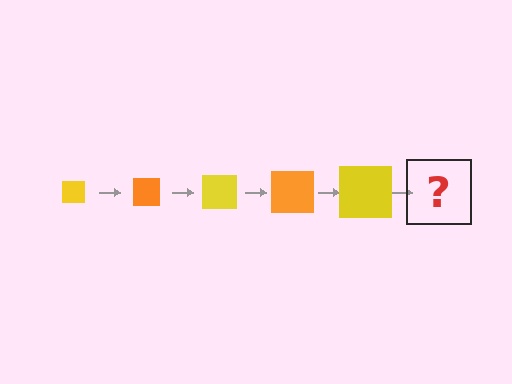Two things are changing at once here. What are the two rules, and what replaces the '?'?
The two rules are that the square grows larger each step and the color cycles through yellow and orange. The '?' should be an orange square, larger than the previous one.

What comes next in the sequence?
The next element should be an orange square, larger than the previous one.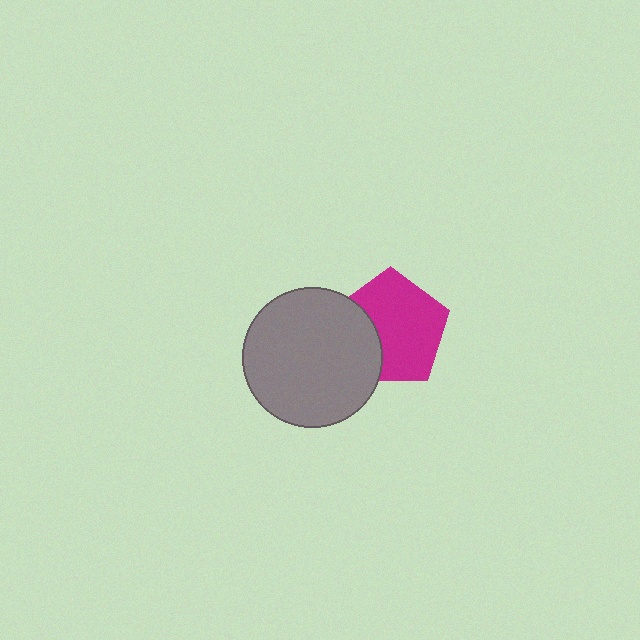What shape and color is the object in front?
The object in front is a gray circle.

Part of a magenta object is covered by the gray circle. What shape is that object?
It is a pentagon.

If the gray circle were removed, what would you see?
You would see the complete magenta pentagon.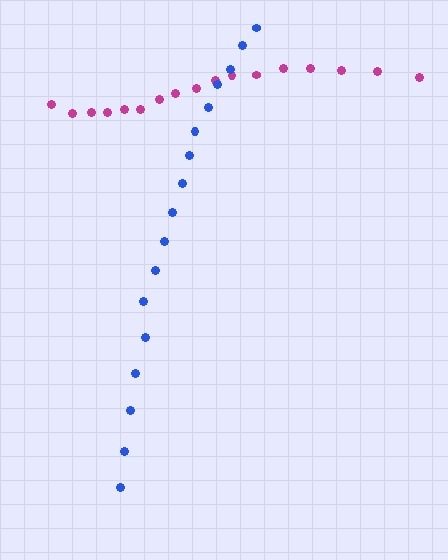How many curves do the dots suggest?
There are 2 distinct paths.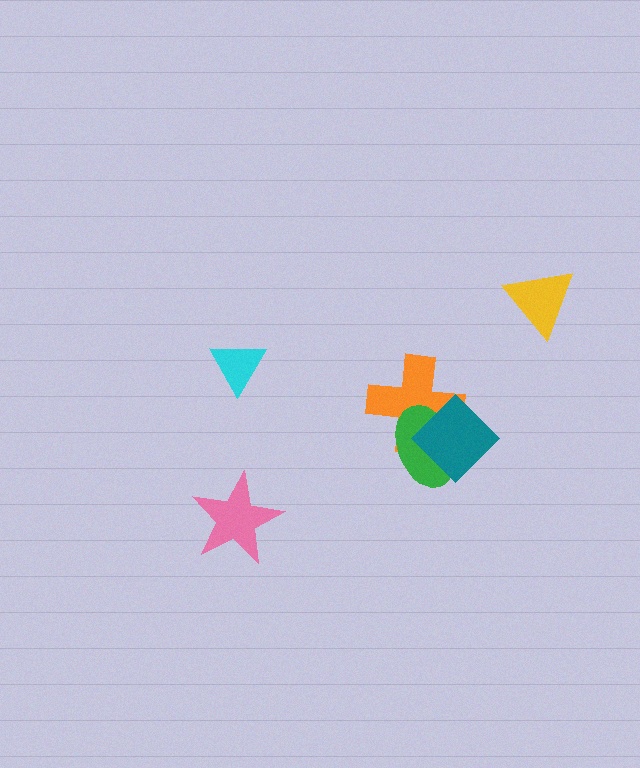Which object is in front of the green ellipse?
The teal diamond is in front of the green ellipse.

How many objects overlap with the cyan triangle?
0 objects overlap with the cyan triangle.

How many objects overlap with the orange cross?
2 objects overlap with the orange cross.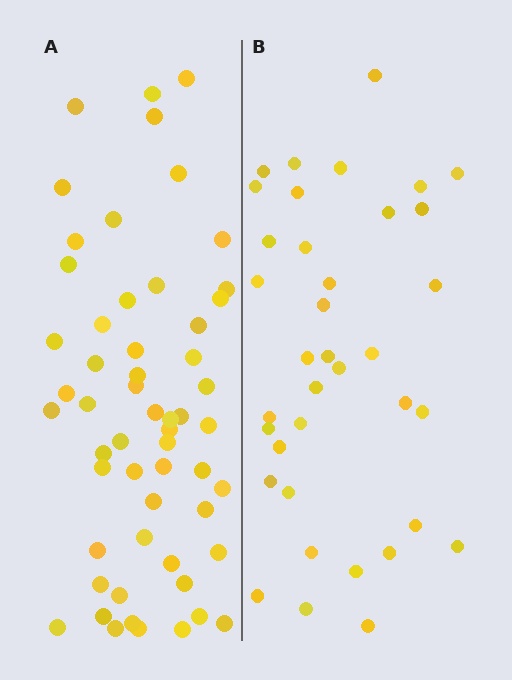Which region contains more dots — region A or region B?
Region A (the left region) has more dots.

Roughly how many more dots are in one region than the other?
Region A has approximately 20 more dots than region B.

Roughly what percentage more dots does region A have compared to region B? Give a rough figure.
About 50% more.